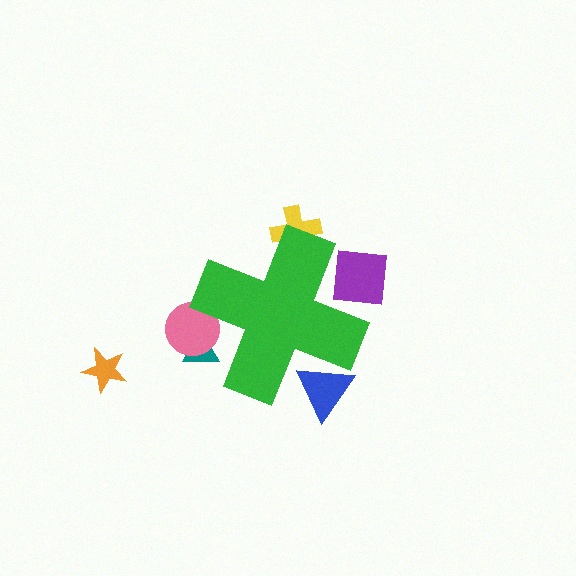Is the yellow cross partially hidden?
Yes, the yellow cross is partially hidden behind the green cross.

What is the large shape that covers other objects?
A green cross.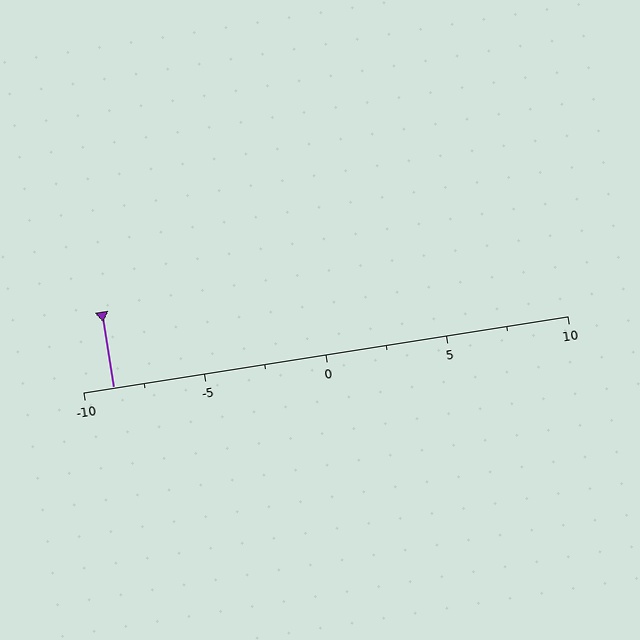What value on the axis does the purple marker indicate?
The marker indicates approximately -8.8.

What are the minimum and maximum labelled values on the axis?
The axis runs from -10 to 10.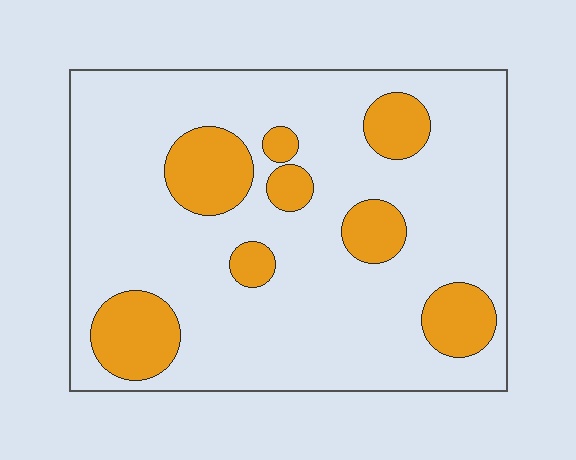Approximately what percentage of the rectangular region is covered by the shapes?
Approximately 20%.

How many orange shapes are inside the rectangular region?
8.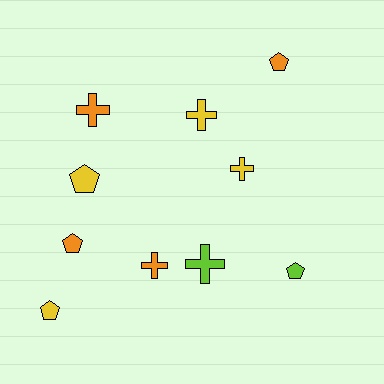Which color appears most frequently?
Yellow, with 4 objects.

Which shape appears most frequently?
Cross, with 5 objects.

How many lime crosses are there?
There is 1 lime cross.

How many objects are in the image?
There are 10 objects.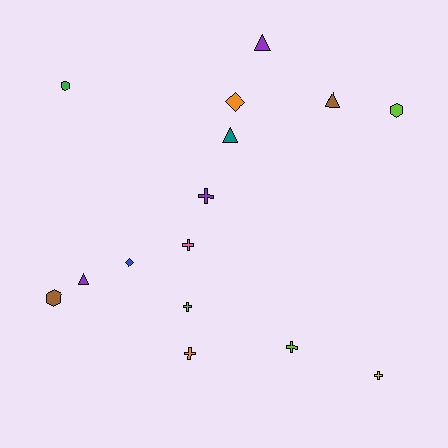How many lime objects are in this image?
There are 3 lime objects.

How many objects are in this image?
There are 15 objects.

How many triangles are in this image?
There are 4 triangles.